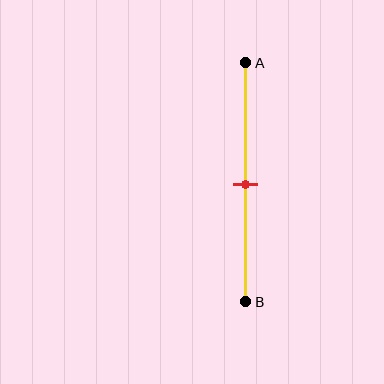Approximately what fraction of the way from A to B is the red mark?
The red mark is approximately 50% of the way from A to B.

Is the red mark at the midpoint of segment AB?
Yes, the mark is approximately at the midpoint.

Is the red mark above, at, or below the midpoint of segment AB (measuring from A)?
The red mark is approximately at the midpoint of segment AB.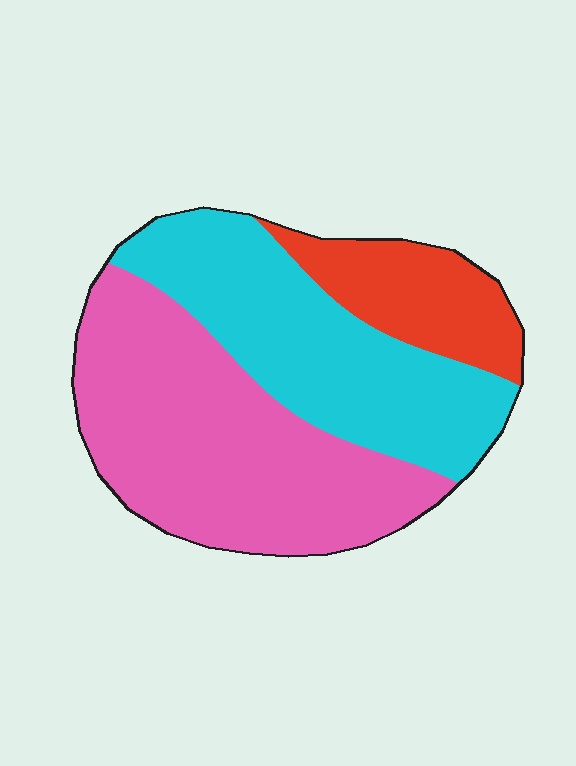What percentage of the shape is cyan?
Cyan covers about 35% of the shape.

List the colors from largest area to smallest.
From largest to smallest: pink, cyan, red.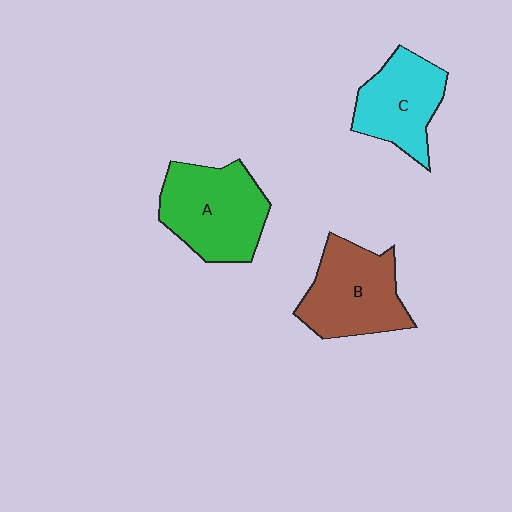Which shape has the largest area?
Shape A (green).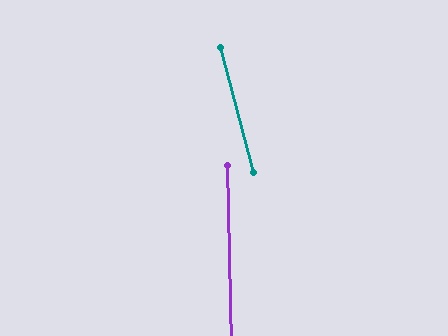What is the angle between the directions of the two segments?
Approximately 14 degrees.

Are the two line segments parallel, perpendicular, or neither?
Neither parallel nor perpendicular — they differ by about 14°.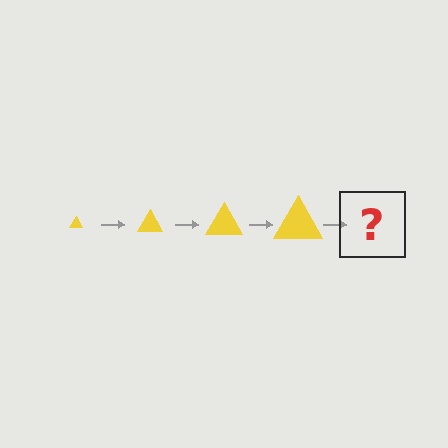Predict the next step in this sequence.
The next step is a yellow triangle, larger than the previous one.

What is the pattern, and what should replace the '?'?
The pattern is that the triangle gets progressively larger each step. The '?' should be a yellow triangle, larger than the previous one.